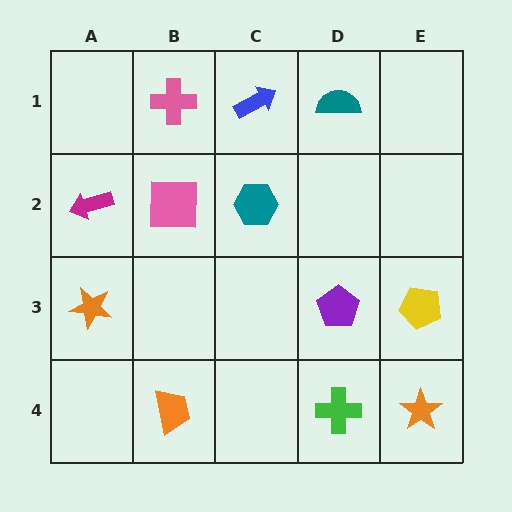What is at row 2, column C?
A teal hexagon.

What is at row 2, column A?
A magenta arrow.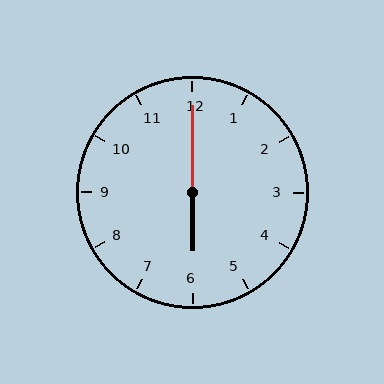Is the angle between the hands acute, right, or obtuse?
It is obtuse.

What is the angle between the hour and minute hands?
Approximately 180 degrees.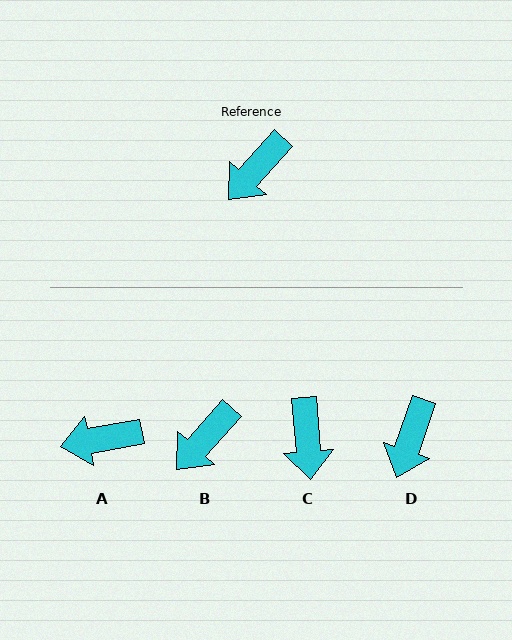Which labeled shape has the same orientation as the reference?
B.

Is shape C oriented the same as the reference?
No, it is off by about 47 degrees.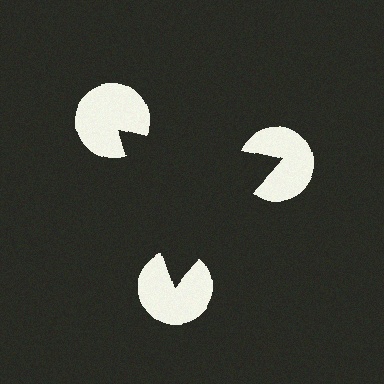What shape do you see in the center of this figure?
An illusory triangle — its edges are inferred from the aligned wedge cuts in the pac-man discs, not physically drawn.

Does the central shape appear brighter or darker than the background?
It typically appears slightly darker than the background, even though no actual brightness change is drawn.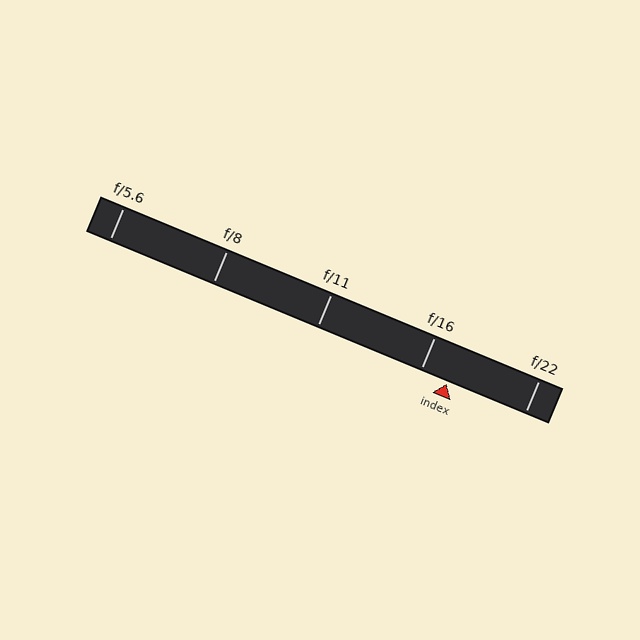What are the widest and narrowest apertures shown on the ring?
The widest aperture shown is f/5.6 and the narrowest is f/22.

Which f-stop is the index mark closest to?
The index mark is closest to f/16.